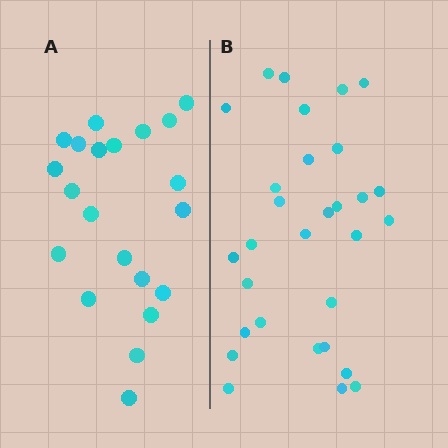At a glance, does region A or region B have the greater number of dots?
Region B (the right region) has more dots.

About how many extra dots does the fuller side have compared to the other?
Region B has roughly 8 or so more dots than region A.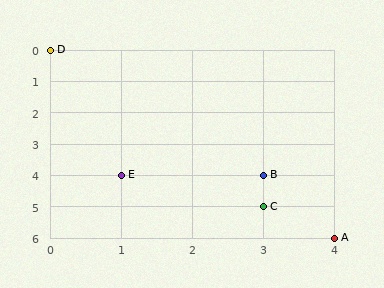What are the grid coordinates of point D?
Point D is at grid coordinates (0, 0).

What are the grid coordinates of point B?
Point B is at grid coordinates (3, 4).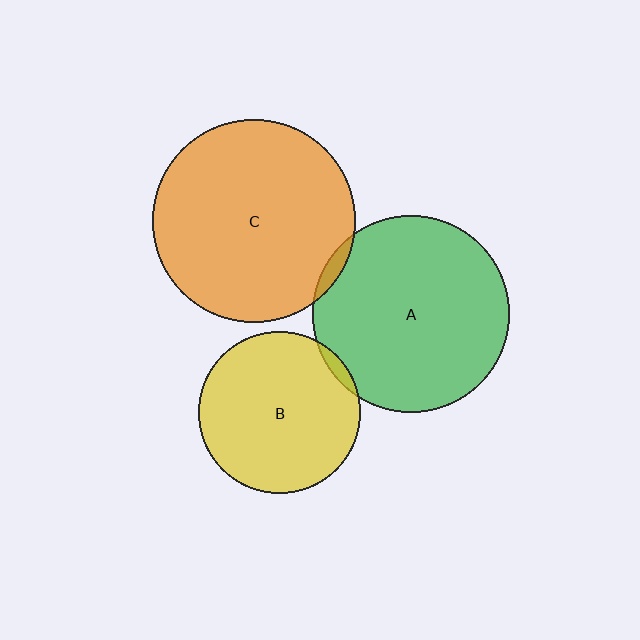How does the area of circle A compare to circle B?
Approximately 1.5 times.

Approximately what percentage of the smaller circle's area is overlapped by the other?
Approximately 5%.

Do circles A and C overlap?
Yes.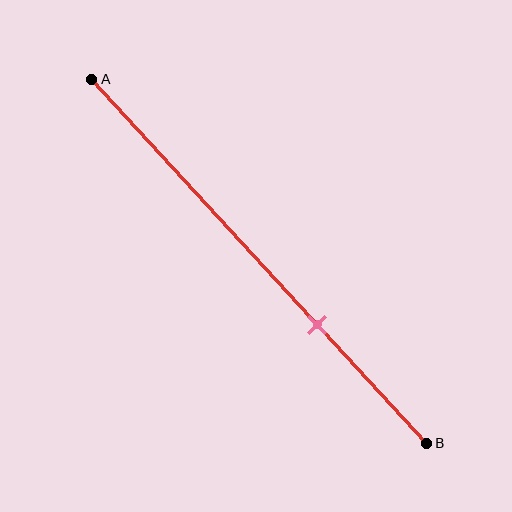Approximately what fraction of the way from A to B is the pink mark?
The pink mark is approximately 65% of the way from A to B.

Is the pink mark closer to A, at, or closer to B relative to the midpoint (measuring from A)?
The pink mark is closer to point B than the midpoint of segment AB.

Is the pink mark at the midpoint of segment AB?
No, the mark is at about 65% from A, not at the 50% midpoint.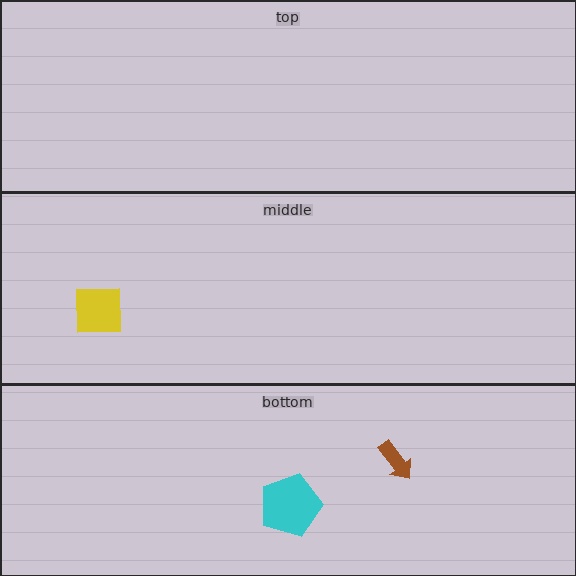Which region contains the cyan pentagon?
The bottom region.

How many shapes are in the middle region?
1.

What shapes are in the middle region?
The yellow square.